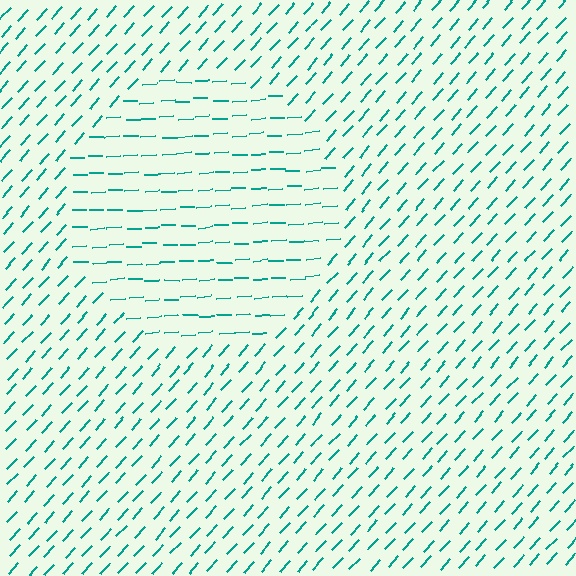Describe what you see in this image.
The image is filled with small teal line segments. A circle region in the image has lines oriented differently from the surrounding lines, creating a visible texture boundary.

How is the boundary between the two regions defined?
The boundary is defined purely by a change in line orientation (approximately 45 degrees difference). All lines are the same color and thickness.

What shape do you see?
I see a circle.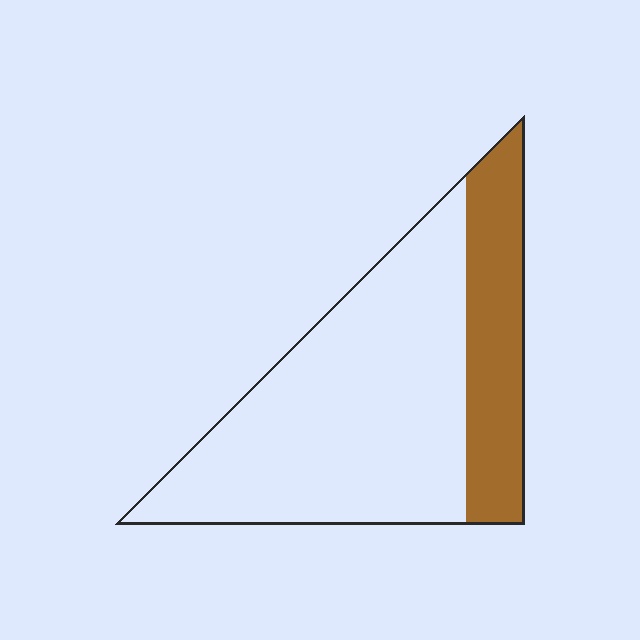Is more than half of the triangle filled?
No.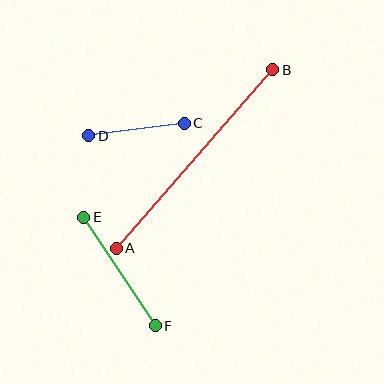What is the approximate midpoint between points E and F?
The midpoint is at approximately (119, 271) pixels.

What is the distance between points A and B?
The distance is approximately 237 pixels.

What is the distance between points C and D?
The distance is approximately 96 pixels.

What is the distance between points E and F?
The distance is approximately 130 pixels.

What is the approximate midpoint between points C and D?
The midpoint is at approximately (137, 130) pixels.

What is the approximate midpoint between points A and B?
The midpoint is at approximately (194, 159) pixels.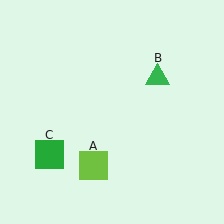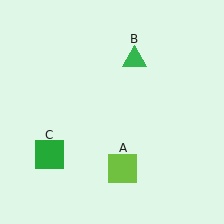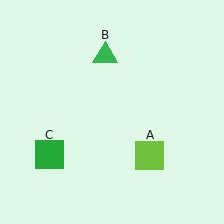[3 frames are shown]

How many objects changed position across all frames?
2 objects changed position: lime square (object A), green triangle (object B).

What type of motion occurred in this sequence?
The lime square (object A), green triangle (object B) rotated counterclockwise around the center of the scene.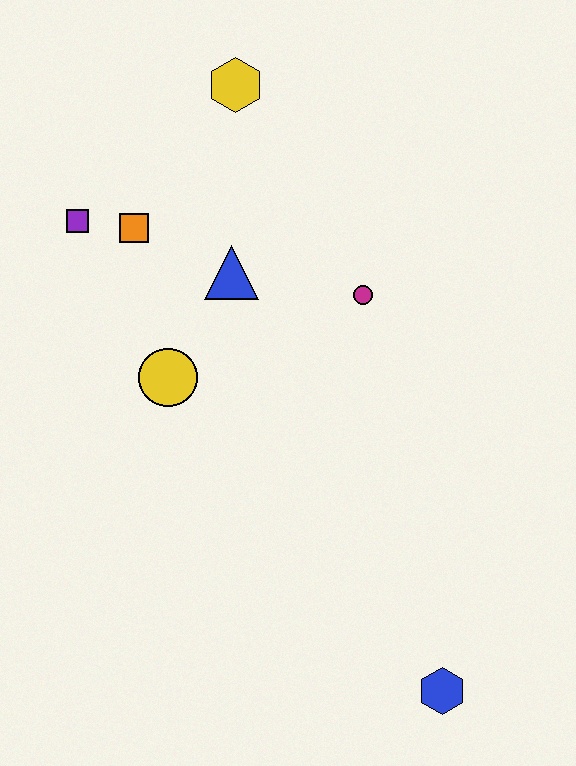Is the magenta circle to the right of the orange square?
Yes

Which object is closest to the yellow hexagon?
The orange square is closest to the yellow hexagon.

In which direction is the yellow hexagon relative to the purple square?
The yellow hexagon is to the right of the purple square.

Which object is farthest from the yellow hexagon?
The blue hexagon is farthest from the yellow hexagon.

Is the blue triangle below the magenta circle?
No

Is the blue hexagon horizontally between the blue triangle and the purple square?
No